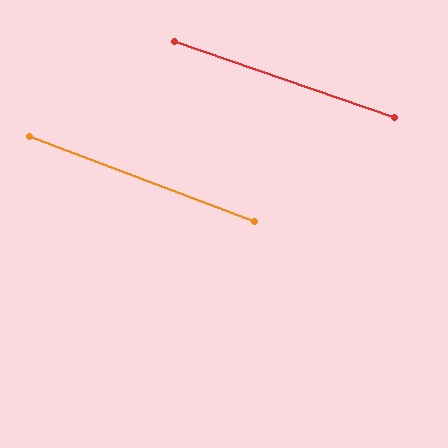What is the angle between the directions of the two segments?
Approximately 2 degrees.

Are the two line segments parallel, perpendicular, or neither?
Parallel — their directions differ by only 1.7°.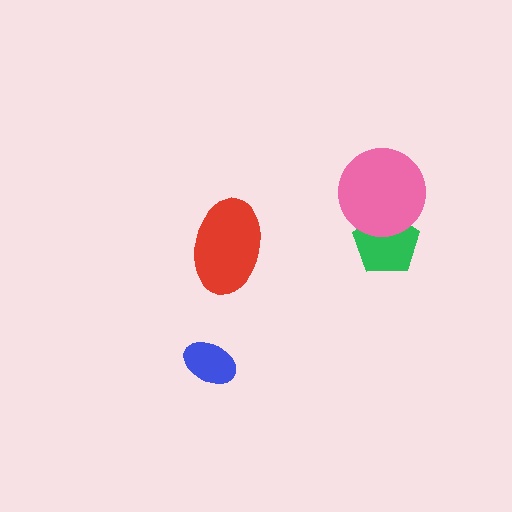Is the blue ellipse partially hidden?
No, no other shape covers it.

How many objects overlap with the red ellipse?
0 objects overlap with the red ellipse.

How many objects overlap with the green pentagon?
1 object overlaps with the green pentagon.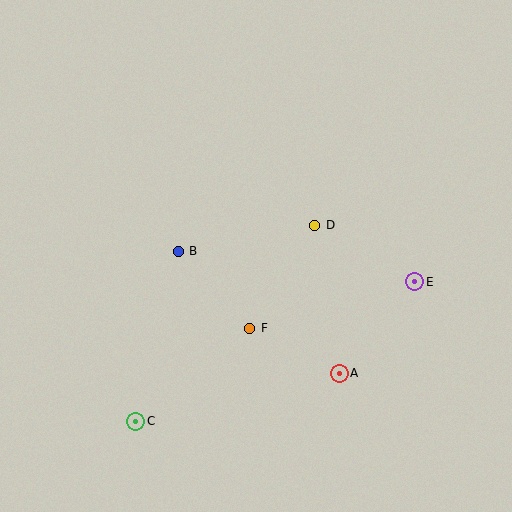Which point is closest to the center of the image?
Point D at (315, 225) is closest to the center.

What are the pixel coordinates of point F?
Point F is at (250, 328).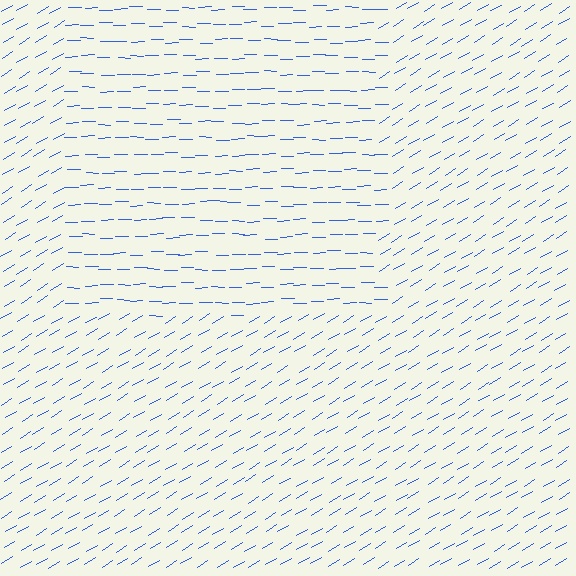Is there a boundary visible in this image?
Yes, there is a texture boundary formed by a change in line orientation.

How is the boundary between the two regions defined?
The boundary is defined purely by a change in line orientation (approximately 30 degrees difference). All lines are the same color and thickness.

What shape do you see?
I see a rectangle.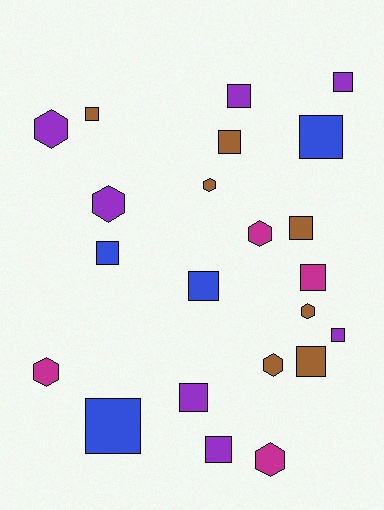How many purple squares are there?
There are 5 purple squares.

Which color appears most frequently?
Purple, with 7 objects.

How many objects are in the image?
There are 22 objects.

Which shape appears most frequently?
Square, with 14 objects.